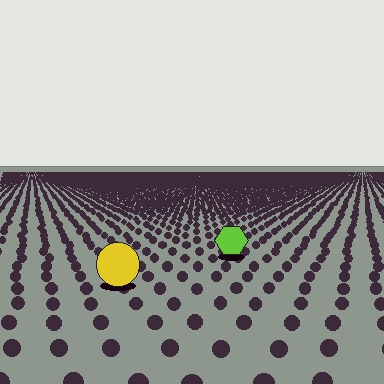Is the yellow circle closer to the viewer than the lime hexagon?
Yes. The yellow circle is closer — you can tell from the texture gradient: the ground texture is coarser near it.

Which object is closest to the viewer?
The yellow circle is closest. The texture marks near it are larger and more spread out.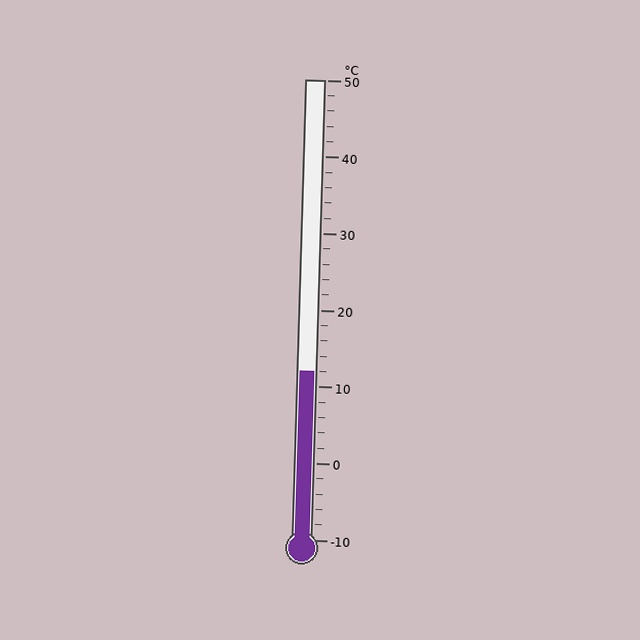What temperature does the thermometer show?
The thermometer shows approximately 12°C.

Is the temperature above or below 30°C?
The temperature is below 30°C.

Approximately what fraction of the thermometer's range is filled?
The thermometer is filled to approximately 35% of its range.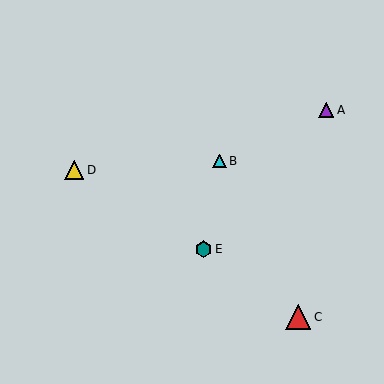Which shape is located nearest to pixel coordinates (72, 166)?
The yellow triangle (labeled D) at (74, 170) is nearest to that location.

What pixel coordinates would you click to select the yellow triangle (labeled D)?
Click at (74, 170) to select the yellow triangle D.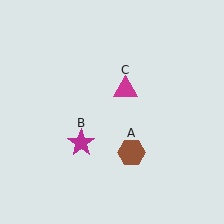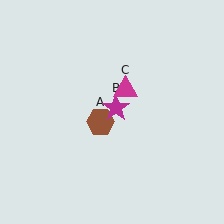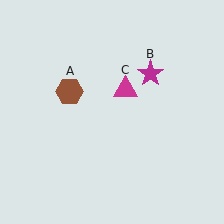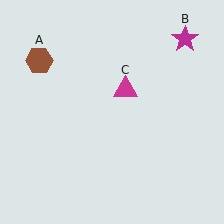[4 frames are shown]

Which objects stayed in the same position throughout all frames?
Magenta triangle (object C) remained stationary.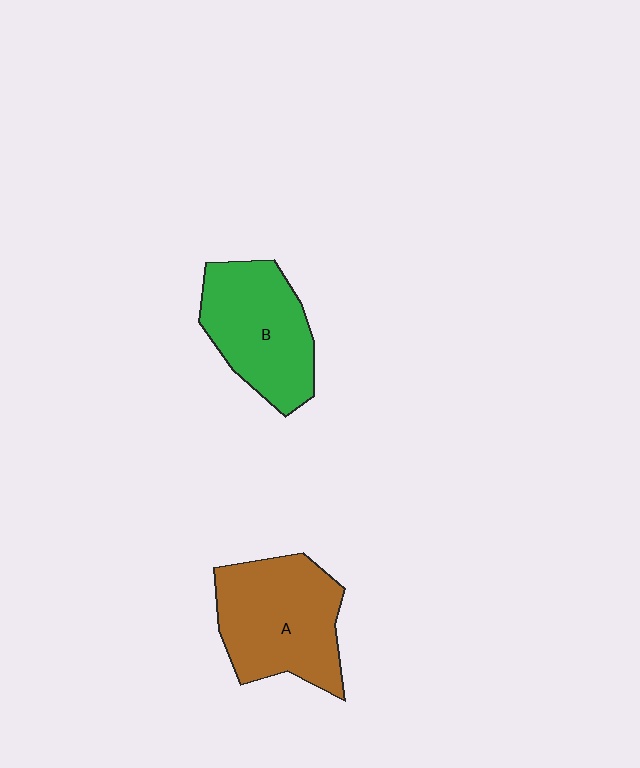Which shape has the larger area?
Shape A (brown).